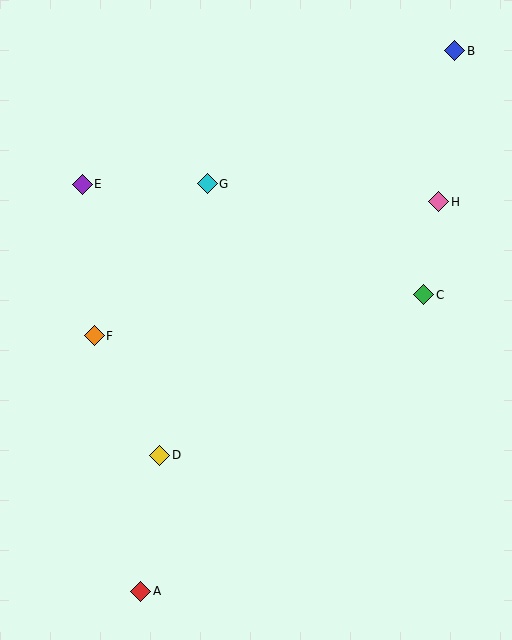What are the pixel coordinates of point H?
Point H is at (439, 202).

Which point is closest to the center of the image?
Point G at (207, 184) is closest to the center.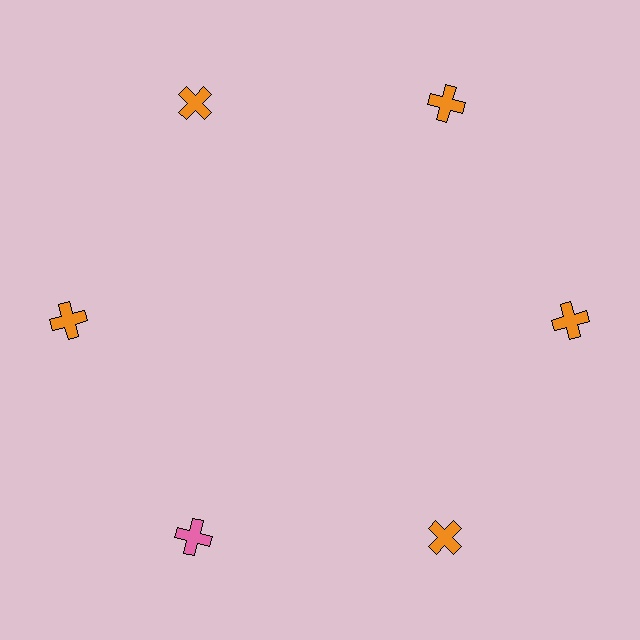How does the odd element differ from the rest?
It has a different color: pink instead of orange.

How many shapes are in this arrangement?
There are 6 shapes arranged in a ring pattern.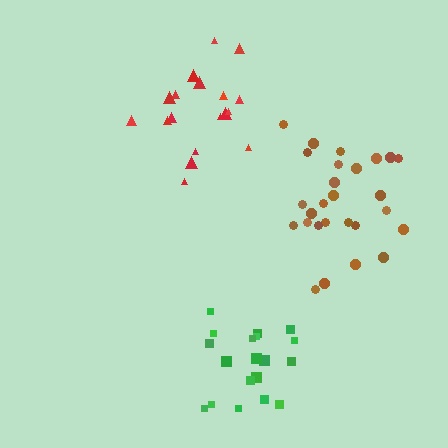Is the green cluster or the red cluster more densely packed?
Green.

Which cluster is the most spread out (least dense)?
Red.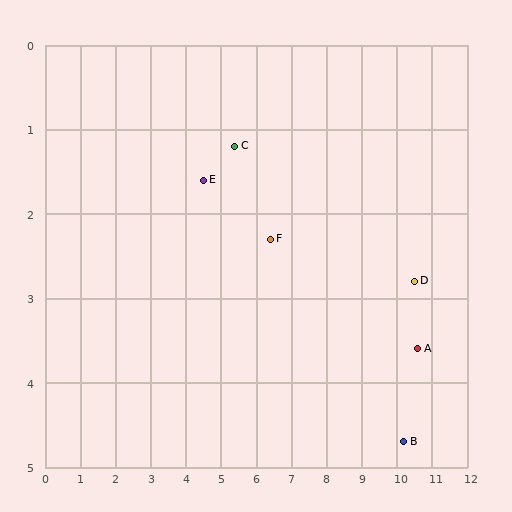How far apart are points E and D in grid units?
Points E and D are about 6.1 grid units apart.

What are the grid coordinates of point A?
Point A is at approximately (10.6, 3.6).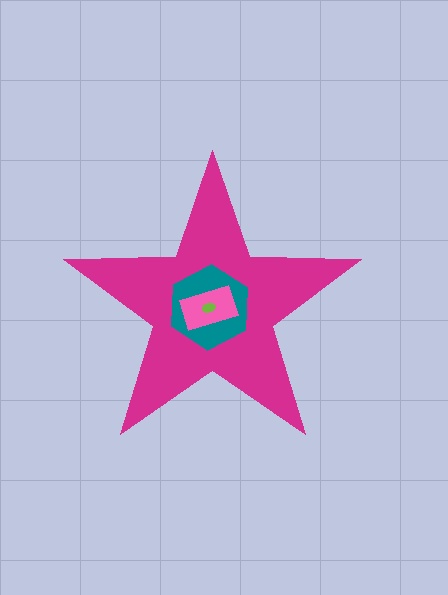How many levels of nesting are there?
4.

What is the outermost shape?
The magenta star.